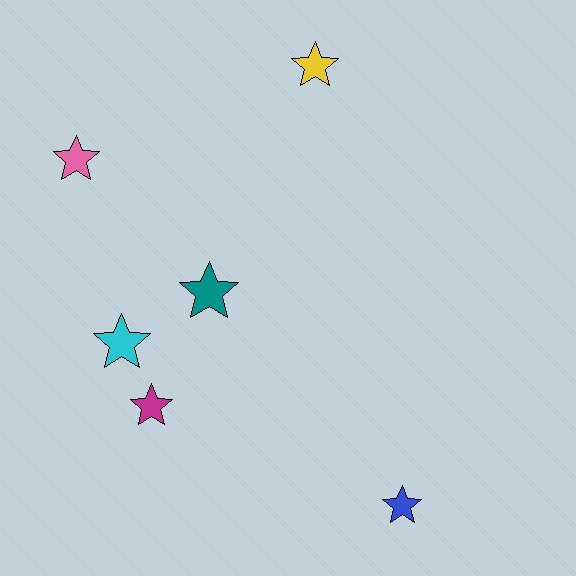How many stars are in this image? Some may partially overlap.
There are 6 stars.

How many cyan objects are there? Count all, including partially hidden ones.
There is 1 cyan object.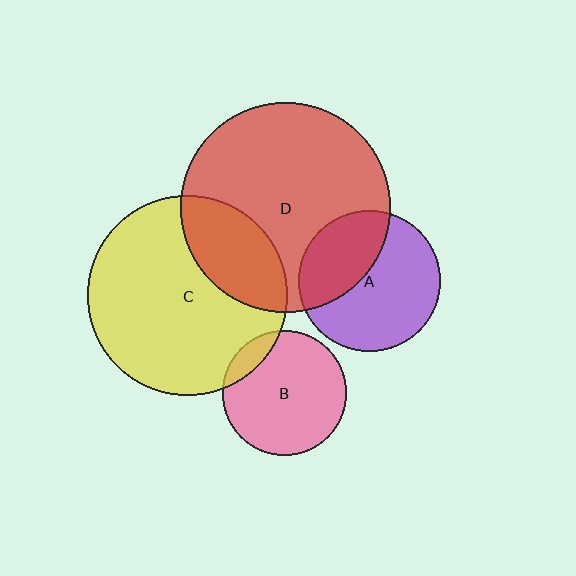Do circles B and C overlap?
Yes.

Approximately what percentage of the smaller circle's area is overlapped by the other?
Approximately 10%.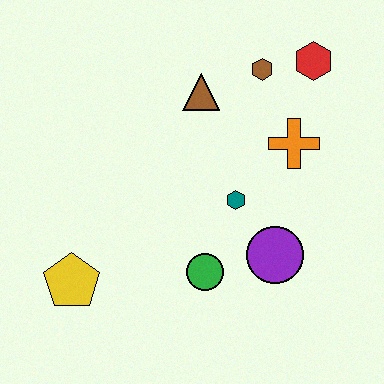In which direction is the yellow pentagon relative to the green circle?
The yellow pentagon is to the left of the green circle.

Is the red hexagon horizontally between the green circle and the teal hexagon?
No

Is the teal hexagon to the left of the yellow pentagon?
No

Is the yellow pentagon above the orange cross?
No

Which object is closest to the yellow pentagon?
The green circle is closest to the yellow pentagon.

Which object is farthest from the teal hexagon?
The yellow pentagon is farthest from the teal hexagon.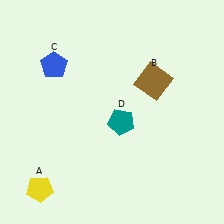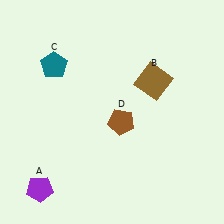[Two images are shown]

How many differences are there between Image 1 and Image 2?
There are 3 differences between the two images.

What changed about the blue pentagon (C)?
In Image 1, C is blue. In Image 2, it changed to teal.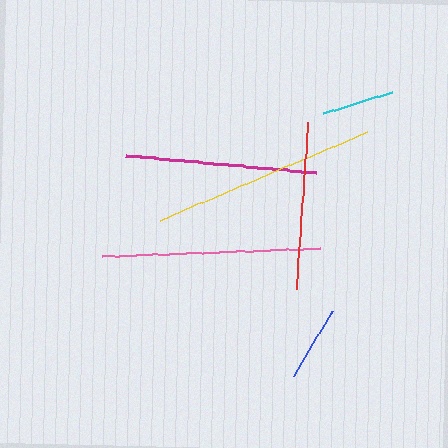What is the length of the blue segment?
The blue segment is approximately 77 pixels long.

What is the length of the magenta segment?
The magenta segment is approximately 191 pixels long.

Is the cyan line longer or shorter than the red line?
The red line is longer than the cyan line.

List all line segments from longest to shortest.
From longest to shortest: yellow, pink, magenta, red, blue, cyan.